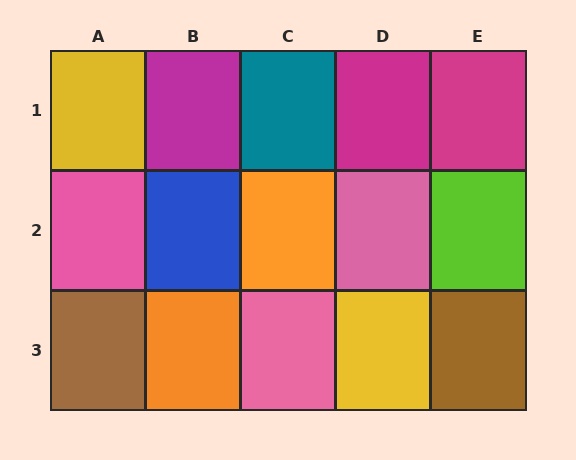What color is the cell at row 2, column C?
Orange.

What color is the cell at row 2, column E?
Lime.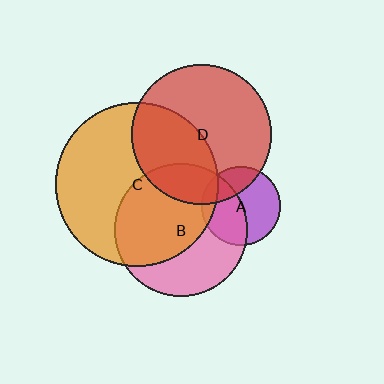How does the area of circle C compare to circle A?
Approximately 4.3 times.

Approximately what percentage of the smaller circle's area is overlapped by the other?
Approximately 45%.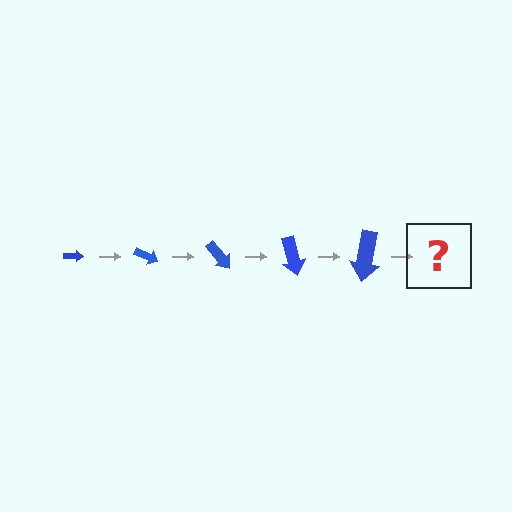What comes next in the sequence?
The next element should be an arrow, larger than the previous one and rotated 125 degrees from the start.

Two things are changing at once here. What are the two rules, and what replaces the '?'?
The two rules are that the arrow grows larger each step and it rotates 25 degrees each step. The '?' should be an arrow, larger than the previous one and rotated 125 degrees from the start.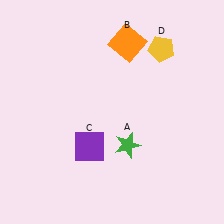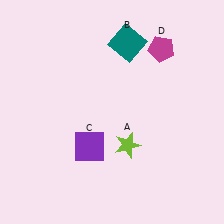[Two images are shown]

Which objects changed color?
A changed from green to lime. B changed from orange to teal. D changed from yellow to magenta.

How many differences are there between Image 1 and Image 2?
There are 3 differences between the two images.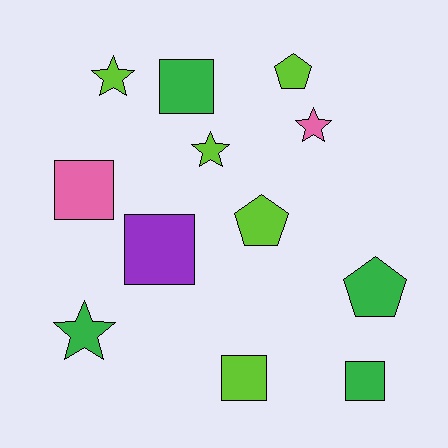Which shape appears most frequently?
Square, with 5 objects.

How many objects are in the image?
There are 12 objects.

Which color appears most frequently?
Lime, with 5 objects.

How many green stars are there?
There is 1 green star.